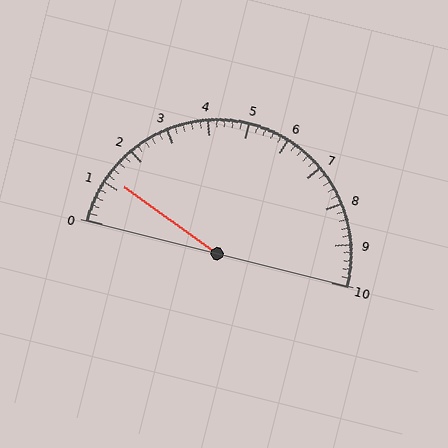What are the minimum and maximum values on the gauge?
The gauge ranges from 0 to 10.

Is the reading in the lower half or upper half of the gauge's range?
The reading is in the lower half of the range (0 to 10).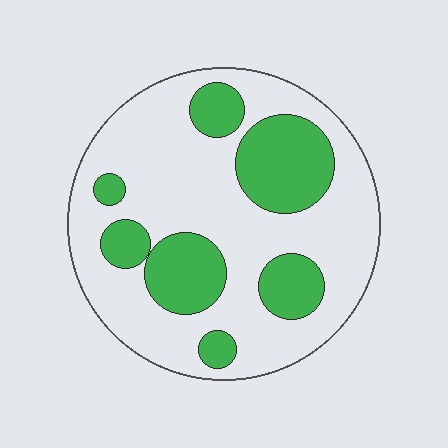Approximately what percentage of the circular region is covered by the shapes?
Approximately 30%.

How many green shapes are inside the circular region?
7.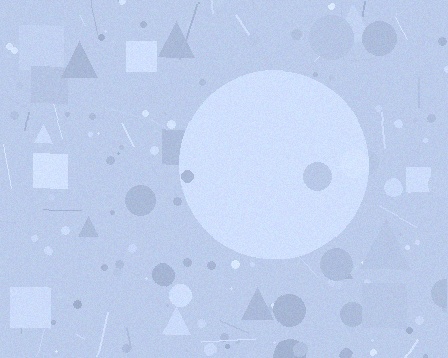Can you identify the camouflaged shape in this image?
The camouflaged shape is a circle.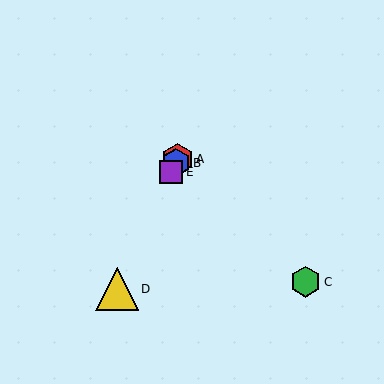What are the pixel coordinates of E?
Object E is at (171, 172).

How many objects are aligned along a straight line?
4 objects (A, B, D, E) are aligned along a straight line.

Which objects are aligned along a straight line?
Objects A, B, D, E are aligned along a straight line.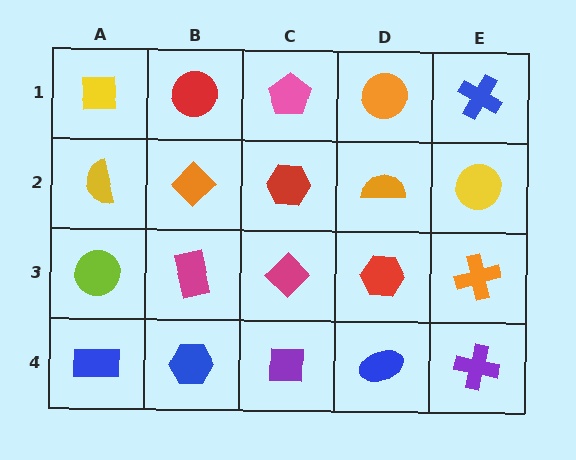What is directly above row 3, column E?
A yellow circle.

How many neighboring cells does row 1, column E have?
2.